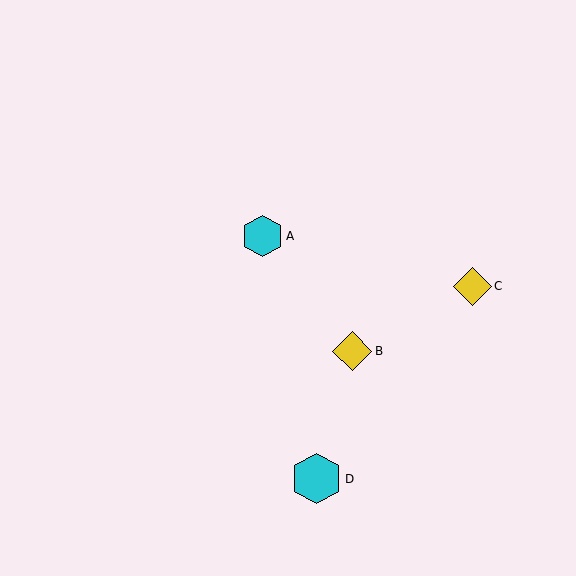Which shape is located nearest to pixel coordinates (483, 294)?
The yellow diamond (labeled C) at (472, 286) is nearest to that location.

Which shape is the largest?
The cyan hexagon (labeled D) is the largest.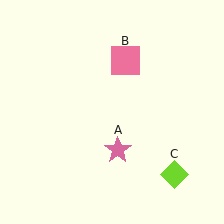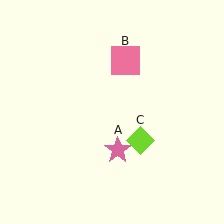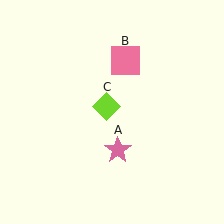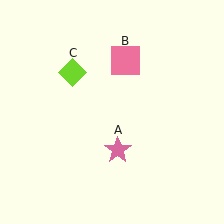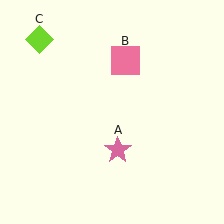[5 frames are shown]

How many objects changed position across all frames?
1 object changed position: lime diamond (object C).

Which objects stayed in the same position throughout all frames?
Pink star (object A) and pink square (object B) remained stationary.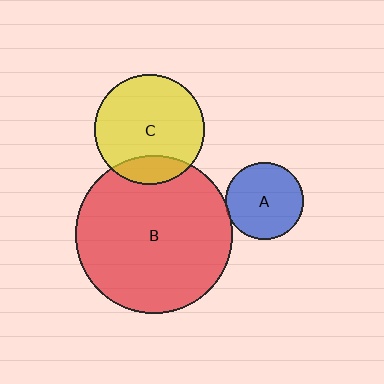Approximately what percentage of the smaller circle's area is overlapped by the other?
Approximately 15%.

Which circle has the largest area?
Circle B (red).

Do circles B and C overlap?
Yes.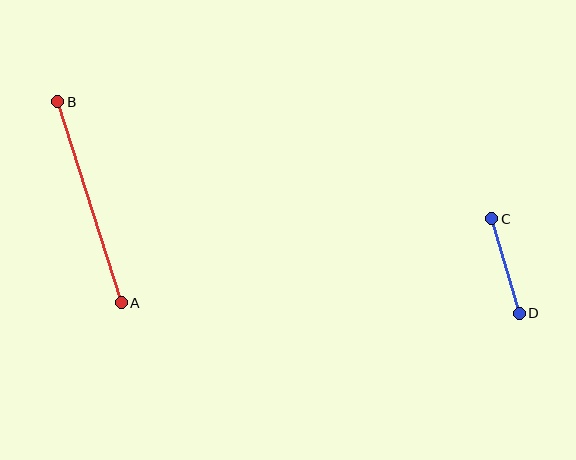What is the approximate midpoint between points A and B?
The midpoint is at approximately (90, 202) pixels.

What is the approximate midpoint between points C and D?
The midpoint is at approximately (506, 266) pixels.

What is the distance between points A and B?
The distance is approximately 211 pixels.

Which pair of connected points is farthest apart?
Points A and B are farthest apart.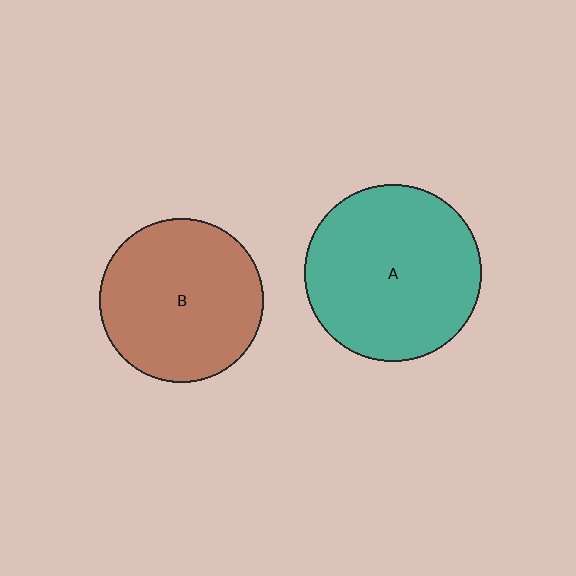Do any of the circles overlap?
No, none of the circles overlap.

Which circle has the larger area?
Circle A (teal).